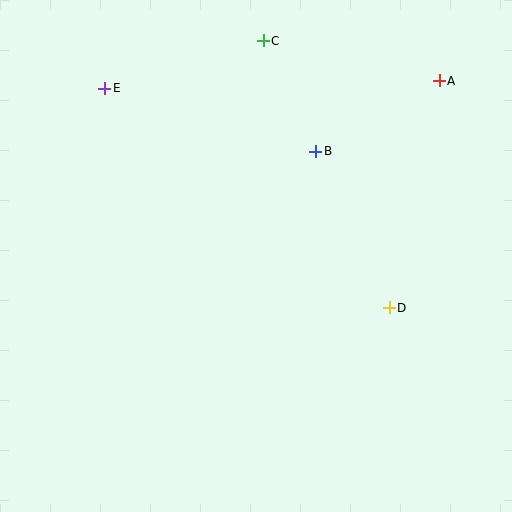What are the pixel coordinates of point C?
Point C is at (263, 41).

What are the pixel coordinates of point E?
Point E is at (105, 88).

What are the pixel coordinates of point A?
Point A is at (439, 81).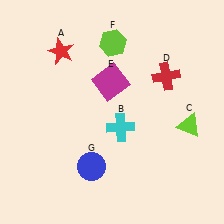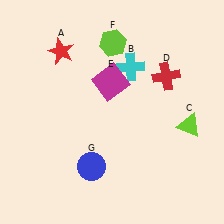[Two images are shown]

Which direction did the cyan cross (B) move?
The cyan cross (B) moved up.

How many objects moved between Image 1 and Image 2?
1 object moved between the two images.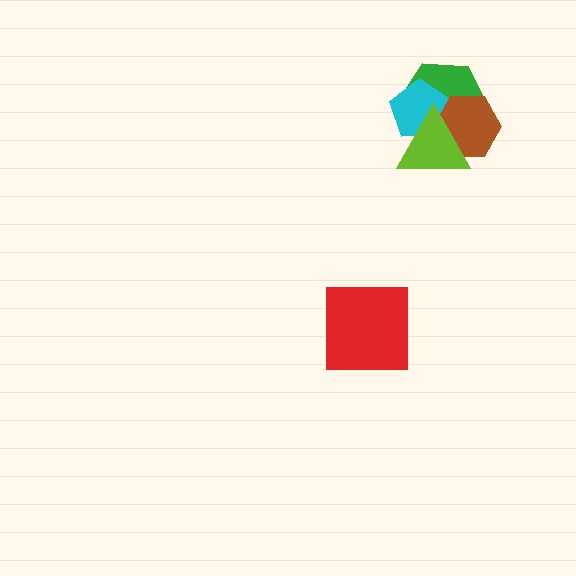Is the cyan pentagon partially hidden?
Yes, it is partially covered by another shape.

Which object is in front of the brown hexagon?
The lime triangle is in front of the brown hexagon.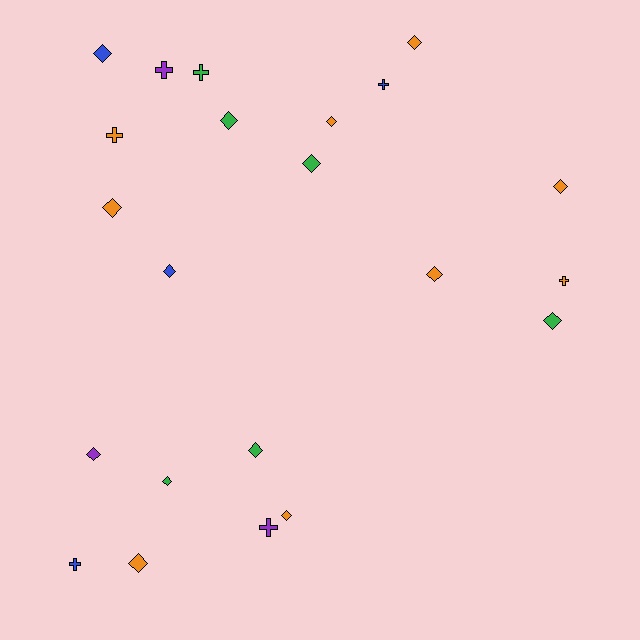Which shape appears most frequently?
Diamond, with 15 objects.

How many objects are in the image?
There are 22 objects.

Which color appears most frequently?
Orange, with 9 objects.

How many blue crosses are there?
There are 2 blue crosses.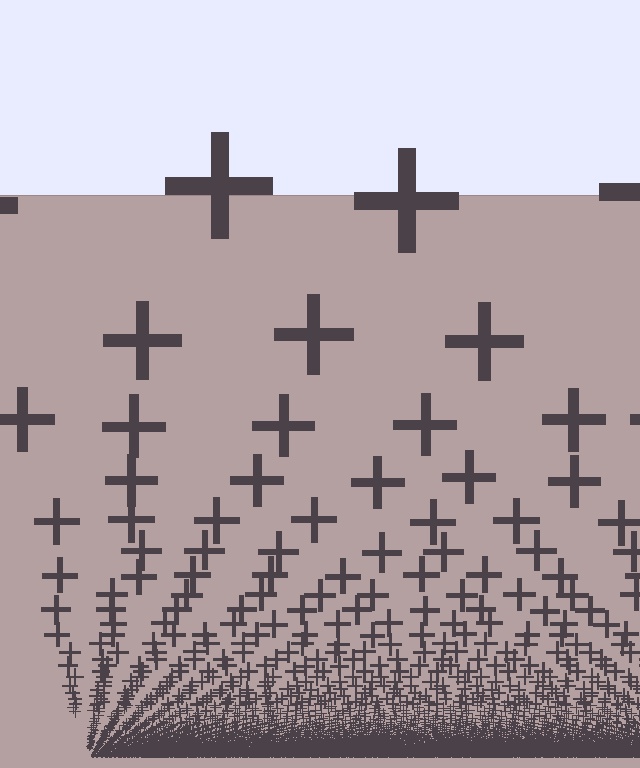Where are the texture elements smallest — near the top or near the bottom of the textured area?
Near the bottom.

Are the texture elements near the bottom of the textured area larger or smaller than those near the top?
Smaller. The gradient is inverted — elements near the bottom are smaller and denser.